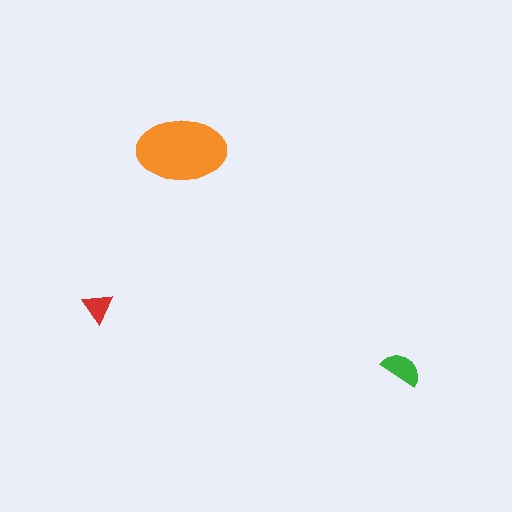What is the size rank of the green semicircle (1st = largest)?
2nd.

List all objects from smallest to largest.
The red triangle, the green semicircle, the orange ellipse.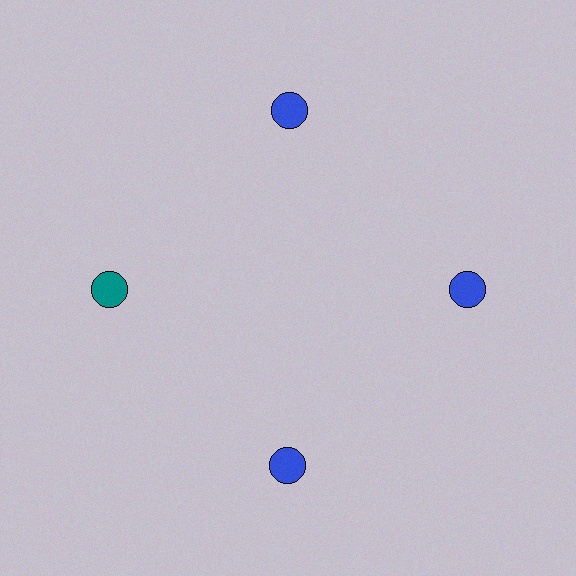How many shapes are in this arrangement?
There are 4 shapes arranged in a ring pattern.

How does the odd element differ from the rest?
It has a different color: teal instead of blue.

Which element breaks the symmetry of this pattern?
The teal circle at roughly the 9 o'clock position breaks the symmetry. All other shapes are blue circles.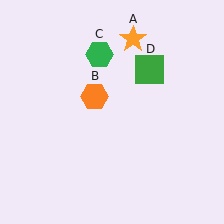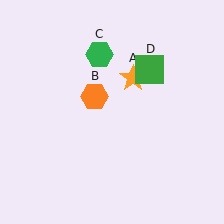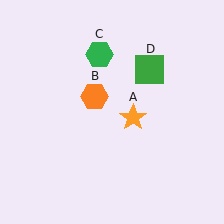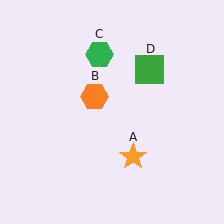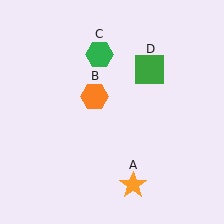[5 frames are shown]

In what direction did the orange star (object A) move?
The orange star (object A) moved down.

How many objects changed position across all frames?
1 object changed position: orange star (object A).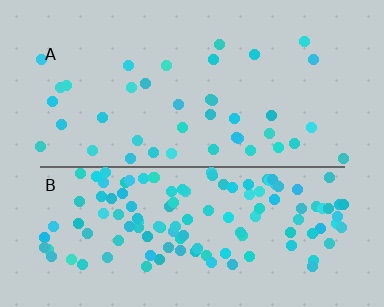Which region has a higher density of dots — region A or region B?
B (the bottom).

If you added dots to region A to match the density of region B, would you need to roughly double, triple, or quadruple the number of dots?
Approximately triple.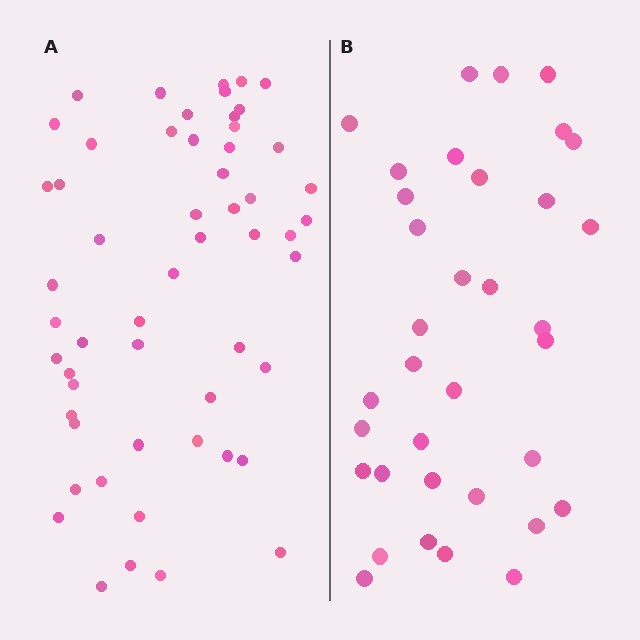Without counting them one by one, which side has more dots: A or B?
Region A (the left region) has more dots.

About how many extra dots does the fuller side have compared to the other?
Region A has approximately 20 more dots than region B.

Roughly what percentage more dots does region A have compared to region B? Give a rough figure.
About 55% more.